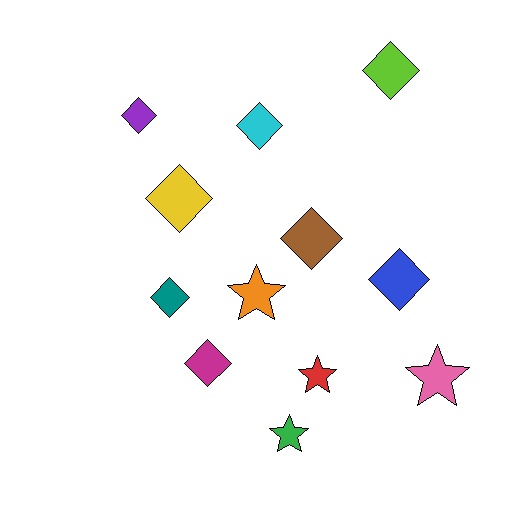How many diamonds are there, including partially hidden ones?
There are 8 diamonds.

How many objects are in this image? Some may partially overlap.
There are 12 objects.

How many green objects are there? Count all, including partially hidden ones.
There is 1 green object.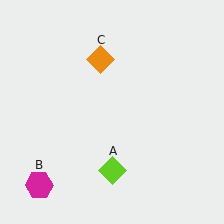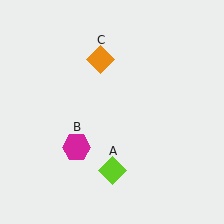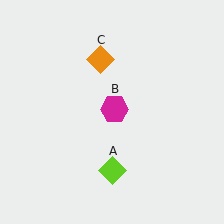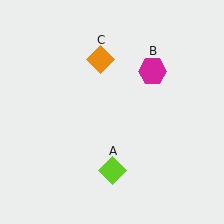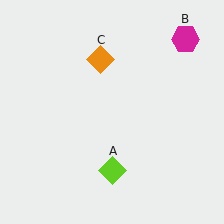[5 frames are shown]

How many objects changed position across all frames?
1 object changed position: magenta hexagon (object B).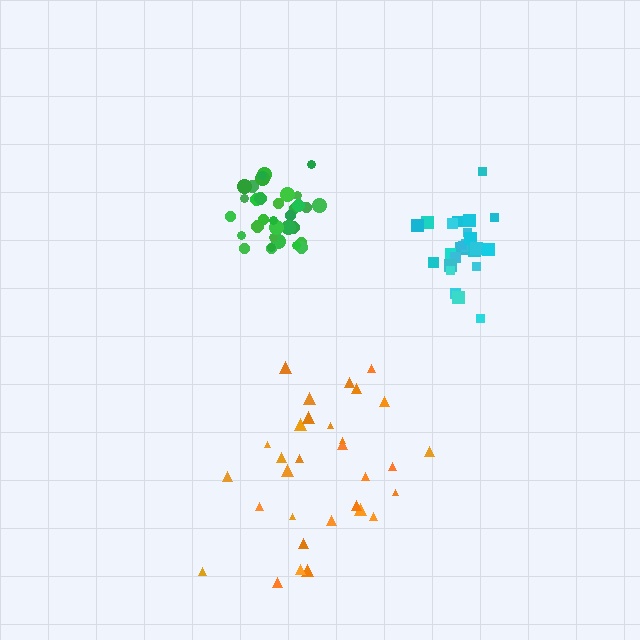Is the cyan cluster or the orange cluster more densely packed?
Cyan.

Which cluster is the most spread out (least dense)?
Orange.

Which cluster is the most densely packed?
Green.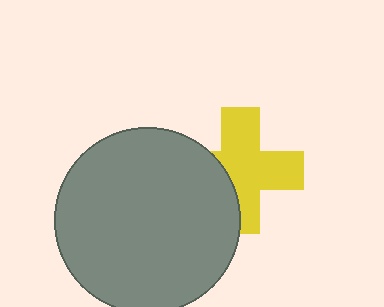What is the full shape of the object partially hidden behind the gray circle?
The partially hidden object is a yellow cross.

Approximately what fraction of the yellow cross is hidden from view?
Roughly 32% of the yellow cross is hidden behind the gray circle.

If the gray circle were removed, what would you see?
You would see the complete yellow cross.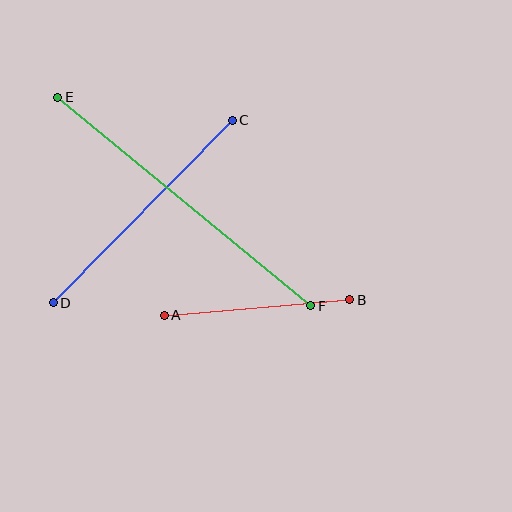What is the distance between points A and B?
The distance is approximately 186 pixels.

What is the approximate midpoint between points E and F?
The midpoint is at approximately (184, 201) pixels.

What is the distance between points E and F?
The distance is approximately 328 pixels.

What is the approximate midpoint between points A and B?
The midpoint is at approximately (257, 308) pixels.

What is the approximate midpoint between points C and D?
The midpoint is at approximately (143, 211) pixels.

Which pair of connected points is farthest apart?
Points E and F are farthest apart.